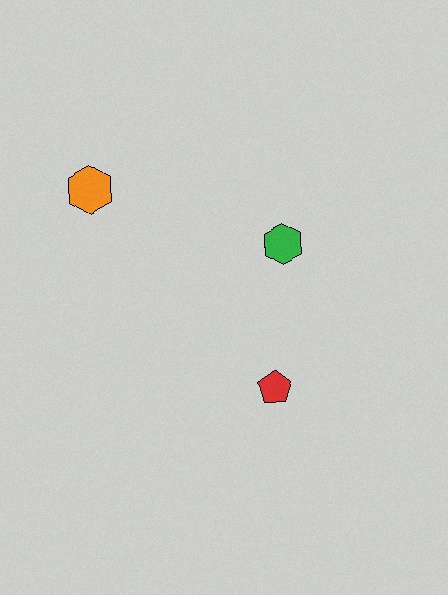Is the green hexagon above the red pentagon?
Yes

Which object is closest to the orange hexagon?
The green hexagon is closest to the orange hexagon.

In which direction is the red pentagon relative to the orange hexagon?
The red pentagon is below the orange hexagon.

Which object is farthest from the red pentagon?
The orange hexagon is farthest from the red pentagon.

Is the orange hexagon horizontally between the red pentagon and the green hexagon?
No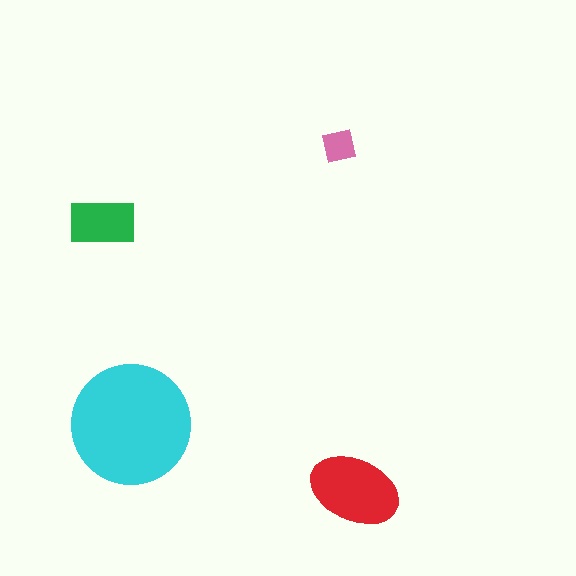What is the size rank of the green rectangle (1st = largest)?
3rd.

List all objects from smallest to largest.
The pink square, the green rectangle, the red ellipse, the cyan circle.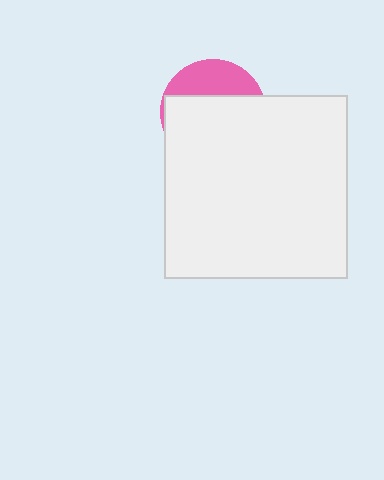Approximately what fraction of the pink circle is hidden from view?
Roughly 69% of the pink circle is hidden behind the white square.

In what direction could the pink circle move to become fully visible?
The pink circle could move up. That would shift it out from behind the white square entirely.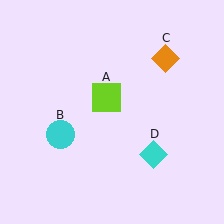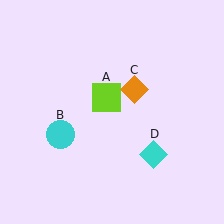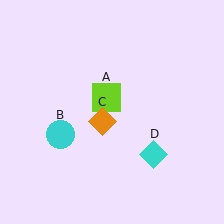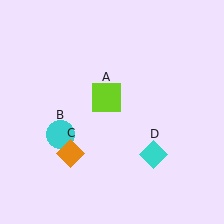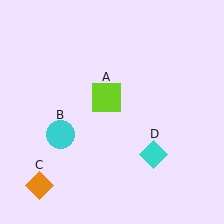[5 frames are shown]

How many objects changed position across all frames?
1 object changed position: orange diamond (object C).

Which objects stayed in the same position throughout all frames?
Lime square (object A) and cyan circle (object B) and cyan diamond (object D) remained stationary.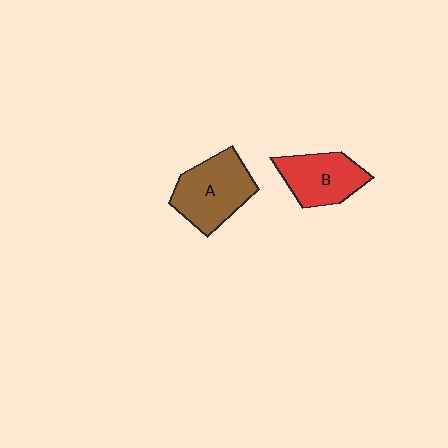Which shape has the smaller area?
Shape B (red).